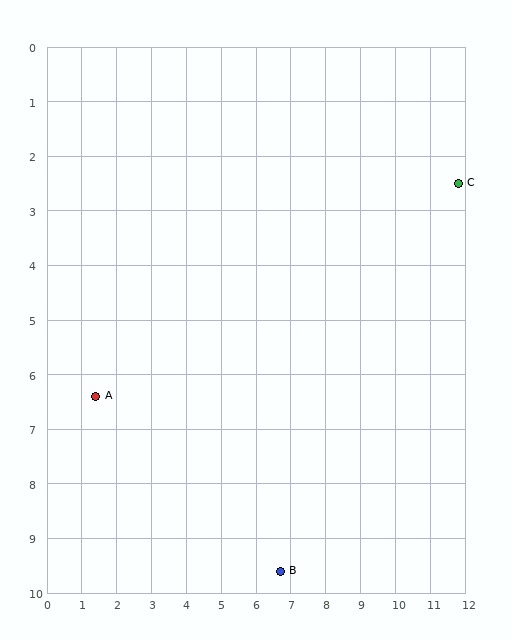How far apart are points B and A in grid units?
Points B and A are about 6.2 grid units apart.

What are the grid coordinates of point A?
Point A is at approximately (1.4, 6.4).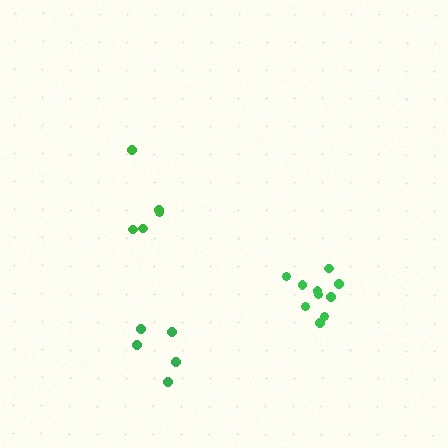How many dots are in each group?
Group 1: 5 dots, Group 2: 10 dots, Group 3: 5 dots (20 total).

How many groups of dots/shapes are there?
There are 3 groups.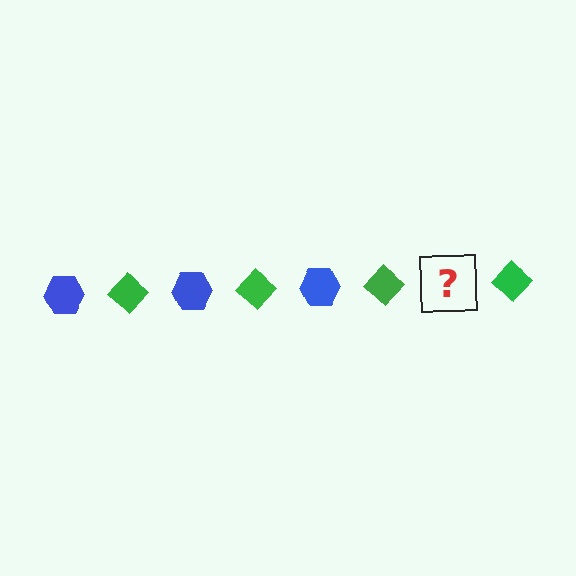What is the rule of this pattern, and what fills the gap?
The rule is that the pattern alternates between blue hexagon and green diamond. The gap should be filled with a blue hexagon.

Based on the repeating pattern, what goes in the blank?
The blank should be a blue hexagon.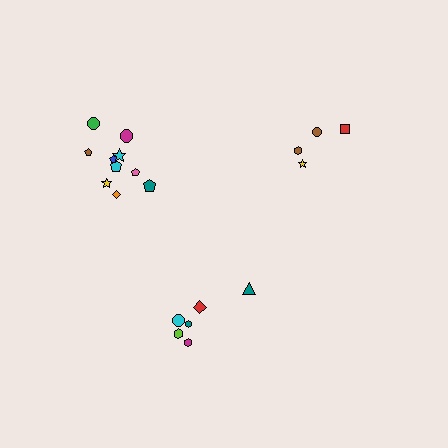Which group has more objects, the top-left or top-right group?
The top-left group.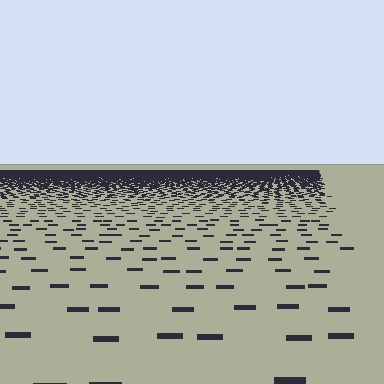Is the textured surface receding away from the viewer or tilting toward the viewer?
The surface is receding away from the viewer. Texture elements get smaller and denser toward the top.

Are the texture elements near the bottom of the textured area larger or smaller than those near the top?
Larger. Near the bottom, elements are closer to the viewer and appear at a bigger on-screen size.